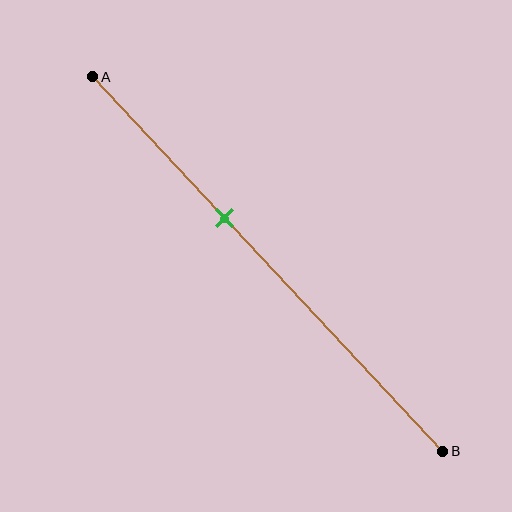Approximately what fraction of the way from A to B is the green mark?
The green mark is approximately 40% of the way from A to B.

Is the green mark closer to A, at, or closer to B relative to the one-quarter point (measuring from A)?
The green mark is closer to point B than the one-quarter point of segment AB.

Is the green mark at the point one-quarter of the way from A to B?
No, the mark is at about 40% from A, not at the 25% one-quarter point.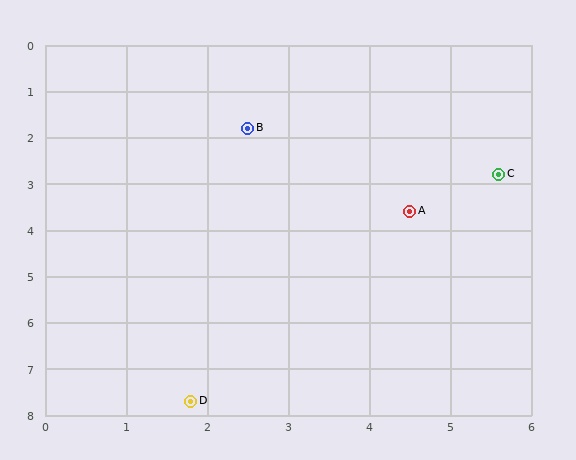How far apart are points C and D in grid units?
Points C and D are about 6.2 grid units apart.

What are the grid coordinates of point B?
Point B is at approximately (2.5, 1.8).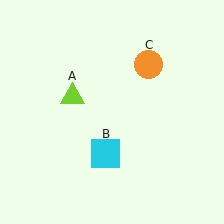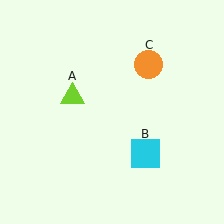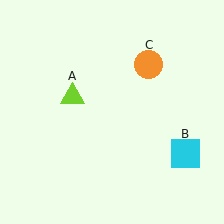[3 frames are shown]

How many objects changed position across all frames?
1 object changed position: cyan square (object B).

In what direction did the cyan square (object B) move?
The cyan square (object B) moved right.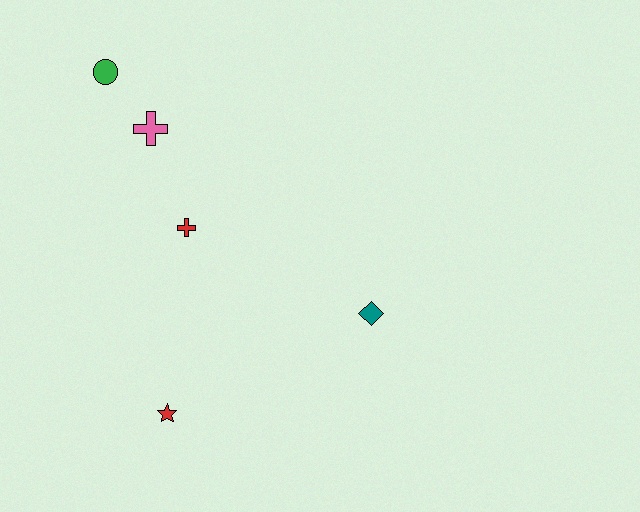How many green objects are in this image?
There is 1 green object.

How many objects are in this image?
There are 5 objects.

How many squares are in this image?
There are no squares.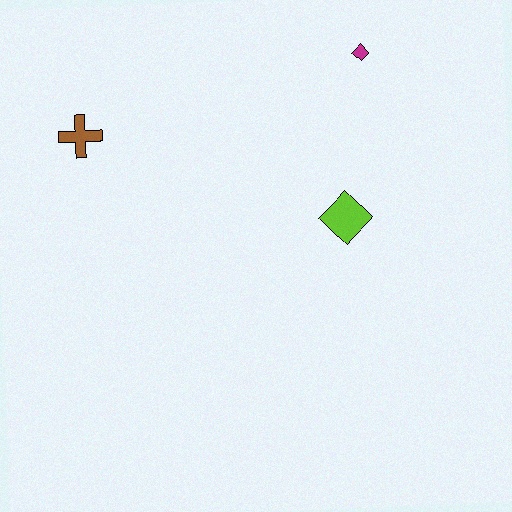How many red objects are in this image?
There are no red objects.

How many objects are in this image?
There are 3 objects.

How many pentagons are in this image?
There are no pentagons.